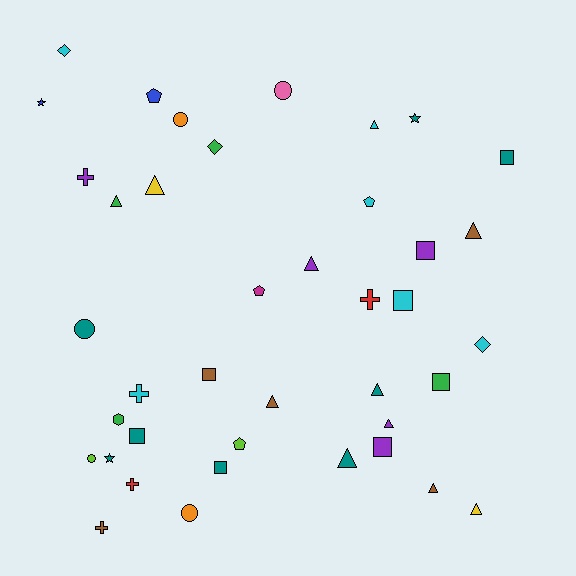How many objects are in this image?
There are 40 objects.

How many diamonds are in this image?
There are 3 diamonds.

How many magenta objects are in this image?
There is 1 magenta object.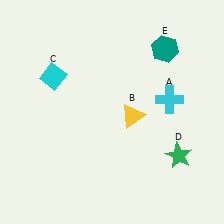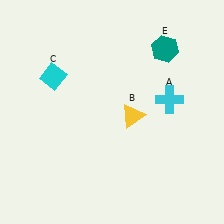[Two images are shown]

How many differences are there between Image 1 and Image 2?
There is 1 difference between the two images.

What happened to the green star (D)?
The green star (D) was removed in Image 2. It was in the bottom-right area of Image 1.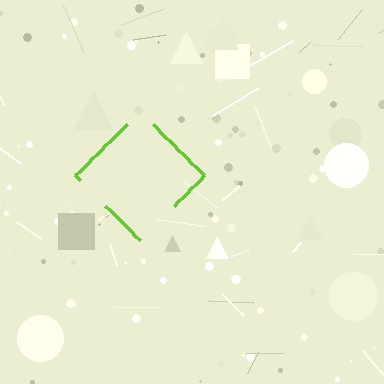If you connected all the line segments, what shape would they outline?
They would outline a diamond.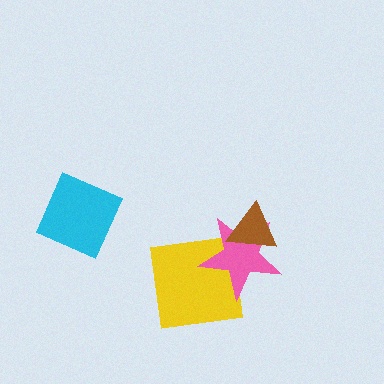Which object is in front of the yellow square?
The pink star is in front of the yellow square.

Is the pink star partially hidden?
Yes, it is partially covered by another shape.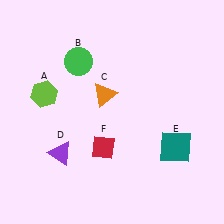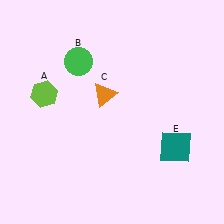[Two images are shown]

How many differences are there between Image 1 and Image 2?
There are 2 differences between the two images.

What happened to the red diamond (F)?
The red diamond (F) was removed in Image 2. It was in the bottom-left area of Image 1.